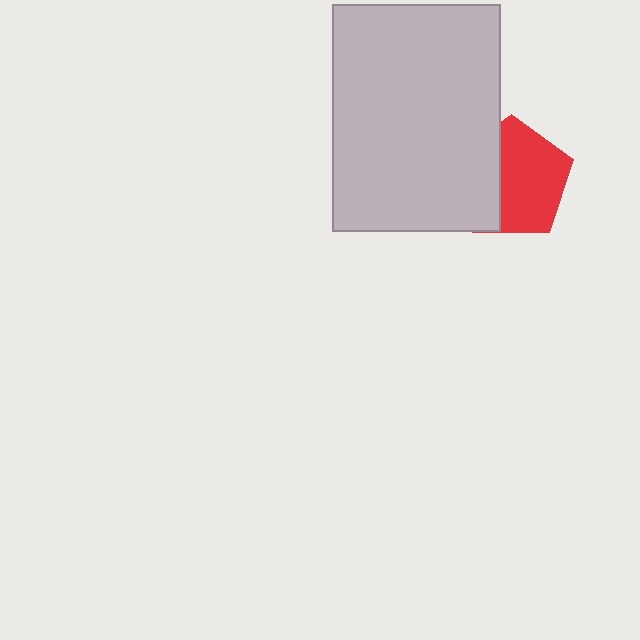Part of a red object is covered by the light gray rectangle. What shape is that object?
It is a pentagon.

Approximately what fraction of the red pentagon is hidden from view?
Roughly 38% of the red pentagon is hidden behind the light gray rectangle.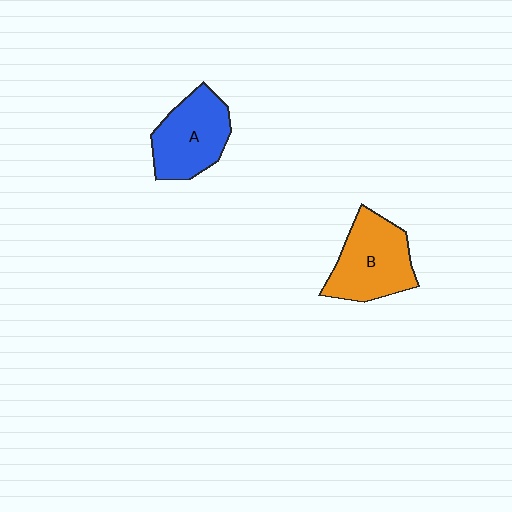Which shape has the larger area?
Shape B (orange).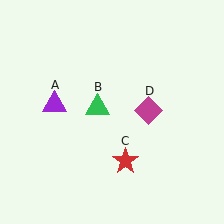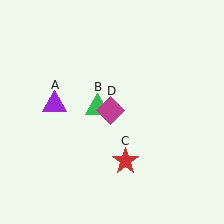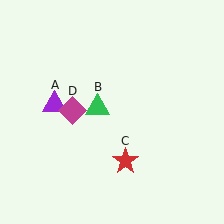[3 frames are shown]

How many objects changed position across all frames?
1 object changed position: magenta diamond (object D).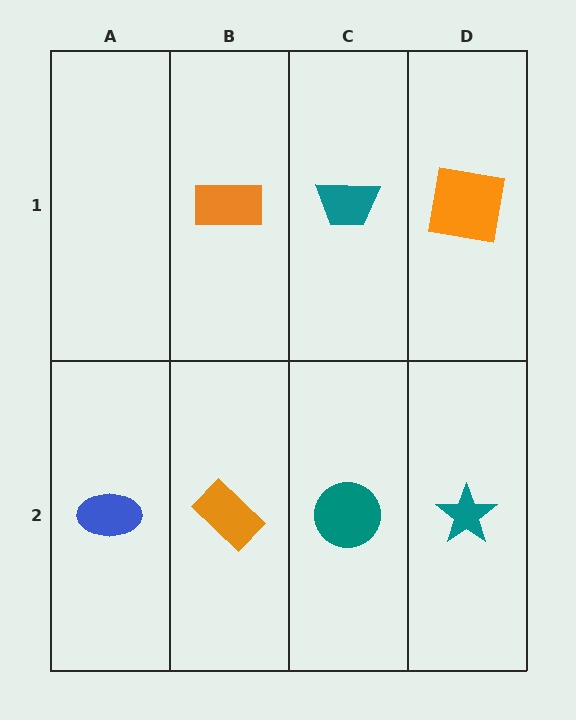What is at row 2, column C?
A teal circle.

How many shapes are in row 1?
3 shapes.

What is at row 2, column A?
A blue ellipse.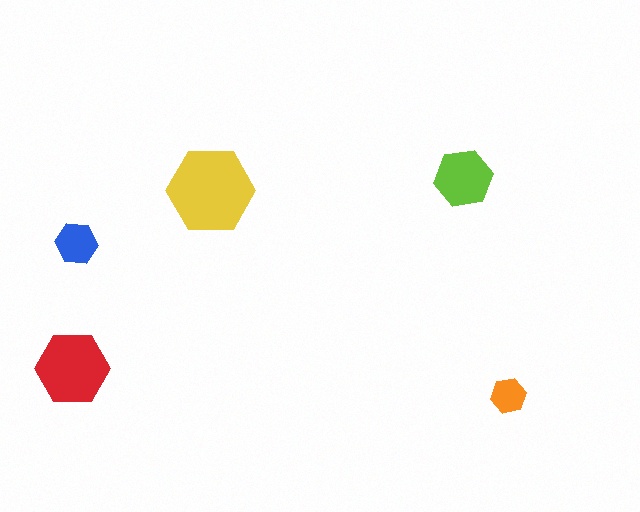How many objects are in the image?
There are 5 objects in the image.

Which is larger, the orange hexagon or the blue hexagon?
The blue one.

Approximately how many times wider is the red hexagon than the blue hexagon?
About 1.5 times wider.